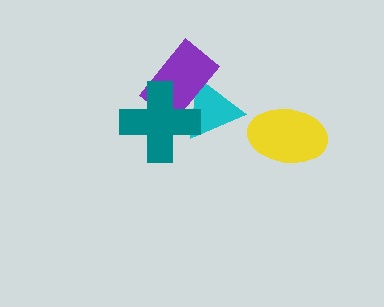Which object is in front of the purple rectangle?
The teal cross is in front of the purple rectangle.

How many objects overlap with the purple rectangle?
2 objects overlap with the purple rectangle.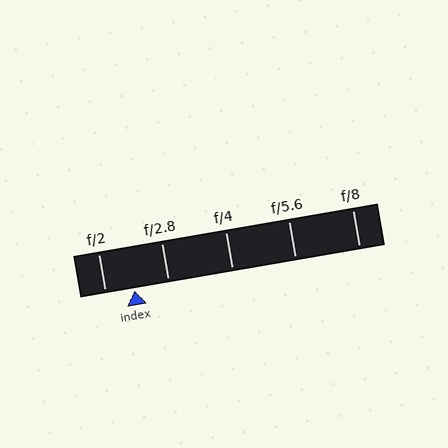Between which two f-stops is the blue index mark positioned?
The index mark is between f/2 and f/2.8.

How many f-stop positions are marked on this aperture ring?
There are 5 f-stop positions marked.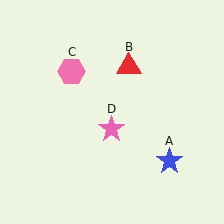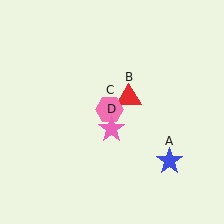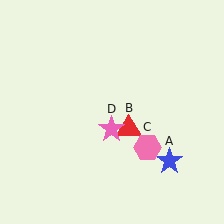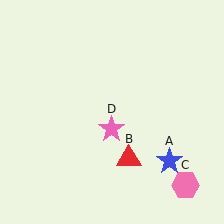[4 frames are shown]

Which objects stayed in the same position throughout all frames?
Blue star (object A) and pink star (object D) remained stationary.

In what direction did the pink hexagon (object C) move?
The pink hexagon (object C) moved down and to the right.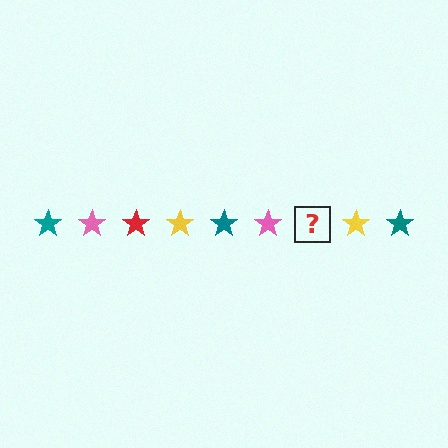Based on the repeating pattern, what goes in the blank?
The blank should be a red star.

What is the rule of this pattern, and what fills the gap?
The rule is that the pattern cycles through teal, pink, red, yellow stars. The gap should be filled with a red star.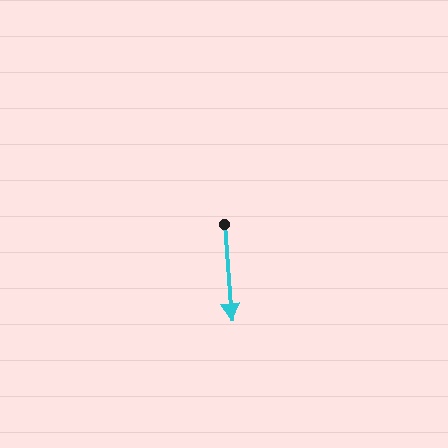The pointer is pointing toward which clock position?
Roughly 6 o'clock.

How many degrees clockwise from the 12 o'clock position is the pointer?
Approximately 176 degrees.